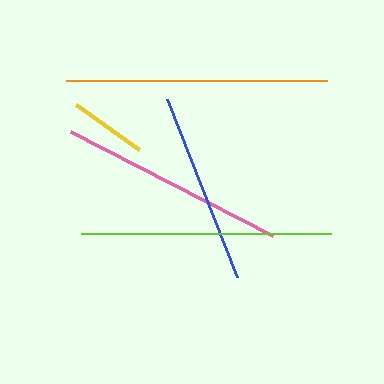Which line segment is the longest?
The orange line is the longest at approximately 262 pixels.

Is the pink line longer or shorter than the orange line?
The orange line is longer than the pink line.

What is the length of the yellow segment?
The yellow segment is approximately 77 pixels long.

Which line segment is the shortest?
The yellow line is the shortest at approximately 77 pixels.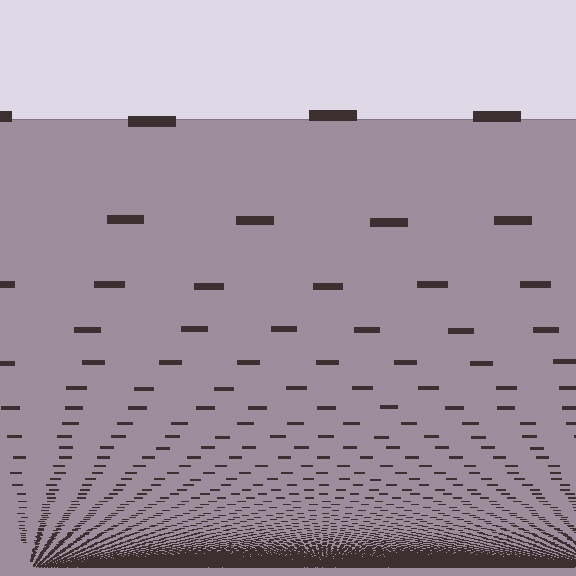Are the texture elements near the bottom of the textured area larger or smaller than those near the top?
Smaller. The gradient is inverted — elements near the bottom are smaller and denser.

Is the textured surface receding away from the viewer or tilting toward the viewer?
The surface appears to tilt toward the viewer. Texture elements get larger and sparser toward the top.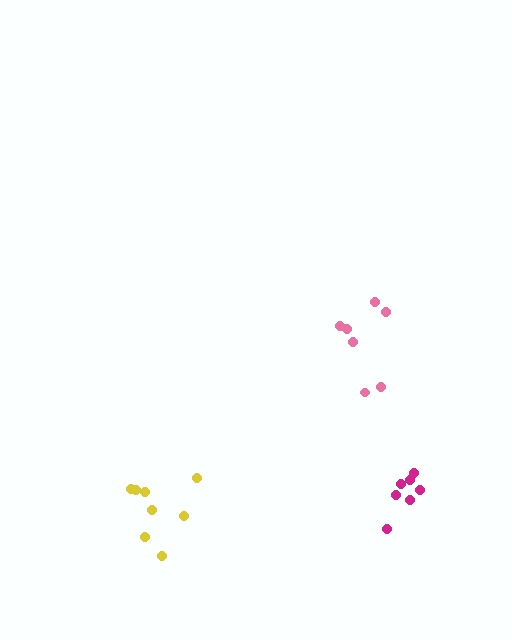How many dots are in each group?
Group 1: 7 dots, Group 2: 8 dots, Group 3: 7 dots (22 total).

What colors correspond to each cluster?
The clusters are colored: pink, yellow, magenta.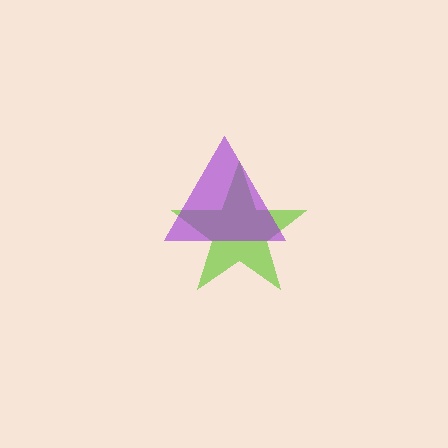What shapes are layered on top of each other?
The layered shapes are: a lime star, a purple triangle.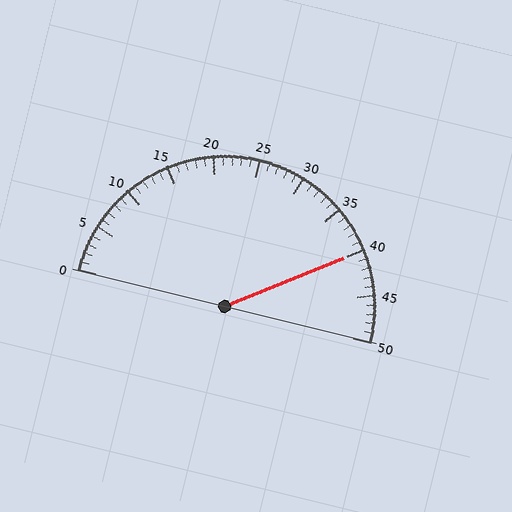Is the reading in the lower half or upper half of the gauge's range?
The reading is in the upper half of the range (0 to 50).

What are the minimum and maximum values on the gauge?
The gauge ranges from 0 to 50.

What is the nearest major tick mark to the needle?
The nearest major tick mark is 40.